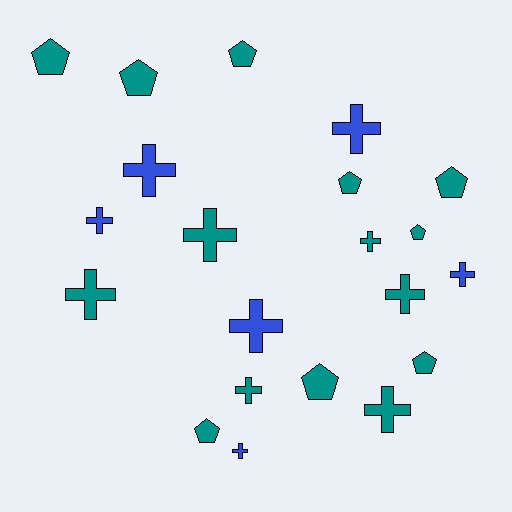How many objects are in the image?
There are 21 objects.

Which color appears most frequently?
Teal, with 15 objects.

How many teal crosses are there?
There are 6 teal crosses.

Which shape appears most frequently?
Cross, with 12 objects.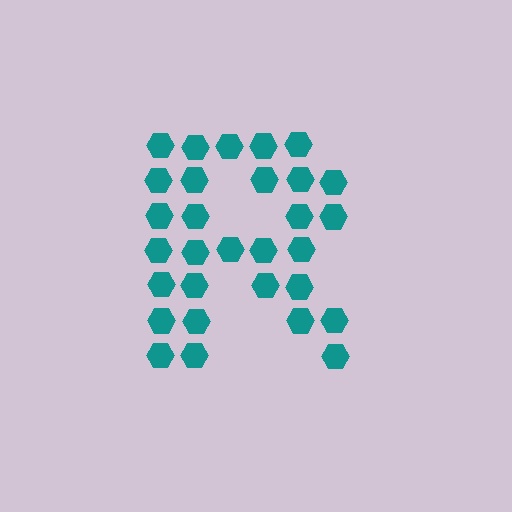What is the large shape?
The large shape is the letter R.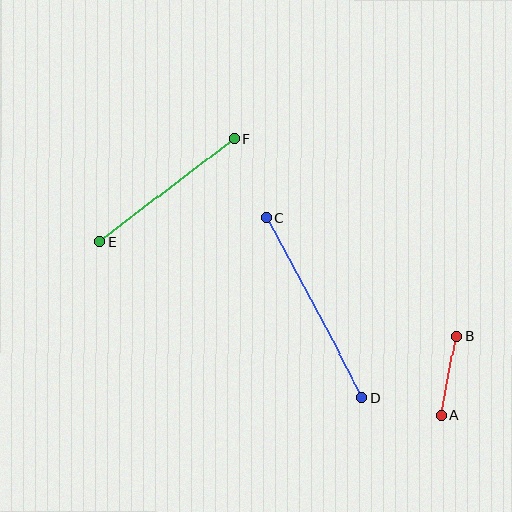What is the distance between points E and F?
The distance is approximately 169 pixels.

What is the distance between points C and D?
The distance is approximately 204 pixels.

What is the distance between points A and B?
The distance is approximately 80 pixels.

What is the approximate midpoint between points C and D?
The midpoint is at approximately (314, 308) pixels.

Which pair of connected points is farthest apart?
Points C and D are farthest apart.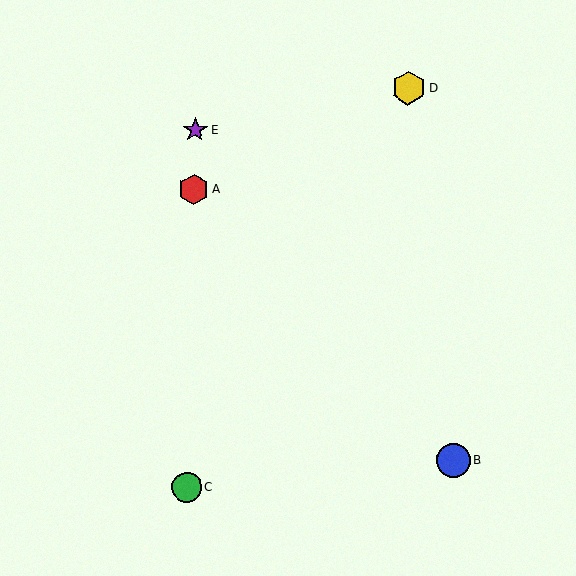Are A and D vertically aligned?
No, A is at x≈194 and D is at x≈409.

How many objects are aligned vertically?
3 objects (A, C, E) are aligned vertically.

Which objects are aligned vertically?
Objects A, C, E are aligned vertically.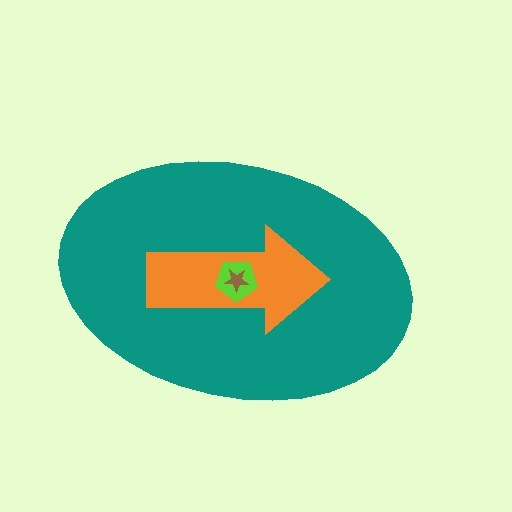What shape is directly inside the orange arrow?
The lime pentagon.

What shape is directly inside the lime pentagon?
The brown star.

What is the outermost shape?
The teal ellipse.